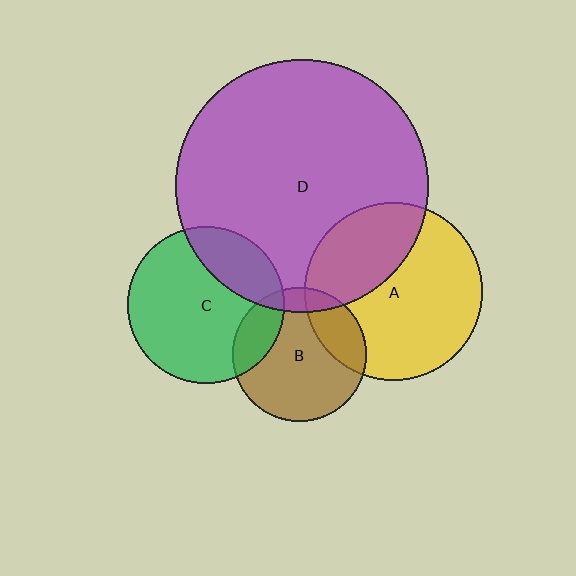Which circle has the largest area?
Circle D (purple).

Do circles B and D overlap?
Yes.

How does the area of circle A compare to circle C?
Approximately 1.3 times.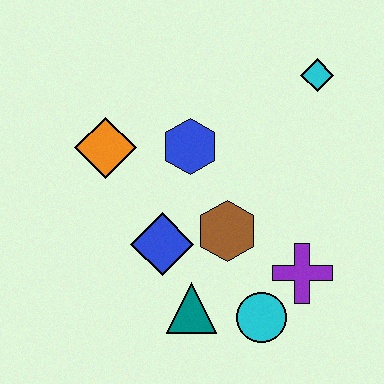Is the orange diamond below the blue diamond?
No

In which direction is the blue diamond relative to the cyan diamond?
The blue diamond is below the cyan diamond.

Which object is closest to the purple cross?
The cyan circle is closest to the purple cross.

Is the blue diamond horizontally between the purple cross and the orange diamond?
Yes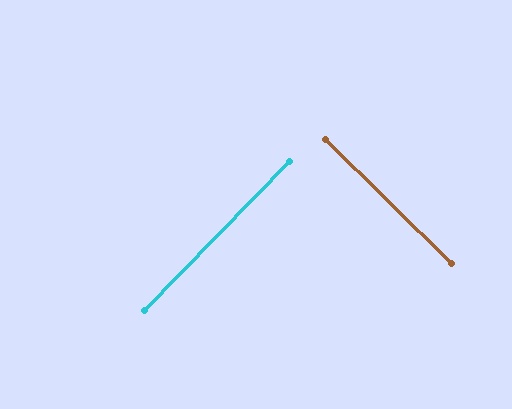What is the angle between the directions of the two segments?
Approximately 90 degrees.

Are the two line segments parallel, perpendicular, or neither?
Perpendicular — they meet at approximately 90°.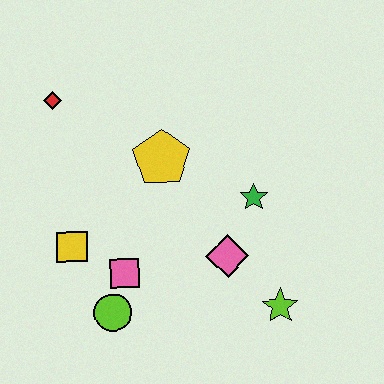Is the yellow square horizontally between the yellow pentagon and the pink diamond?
No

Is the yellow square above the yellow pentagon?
No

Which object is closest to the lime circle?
The pink square is closest to the lime circle.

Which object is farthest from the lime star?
The red diamond is farthest from the lime star.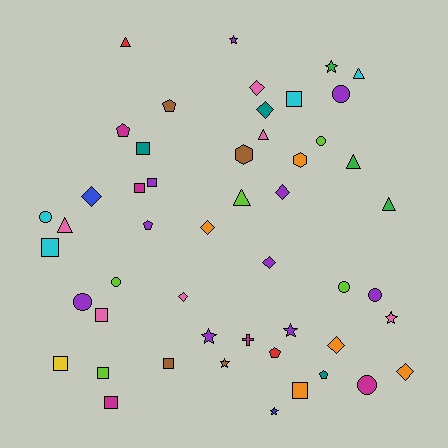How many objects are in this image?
There are 50 objects.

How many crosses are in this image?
There is 1 cross.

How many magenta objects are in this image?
There are 5 magenta objects.